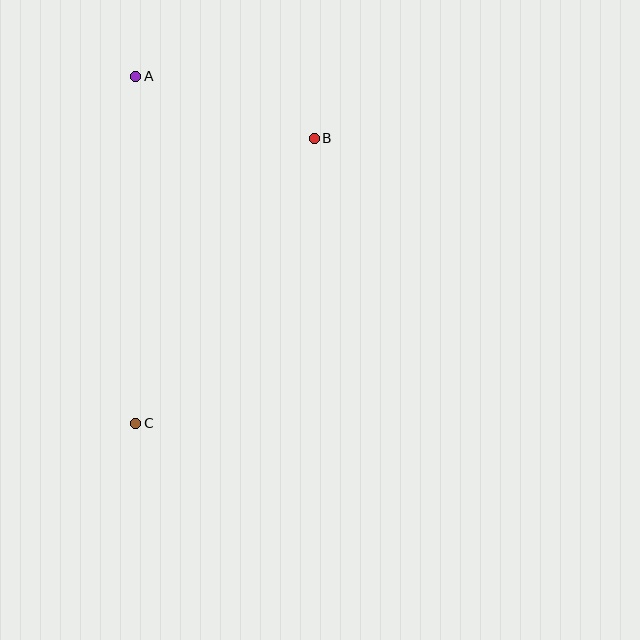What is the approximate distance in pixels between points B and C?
The distance between B and C is approximately 336 pixels.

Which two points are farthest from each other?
Points A and C are farthest from each other.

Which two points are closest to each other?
Points A and B are closest to each other.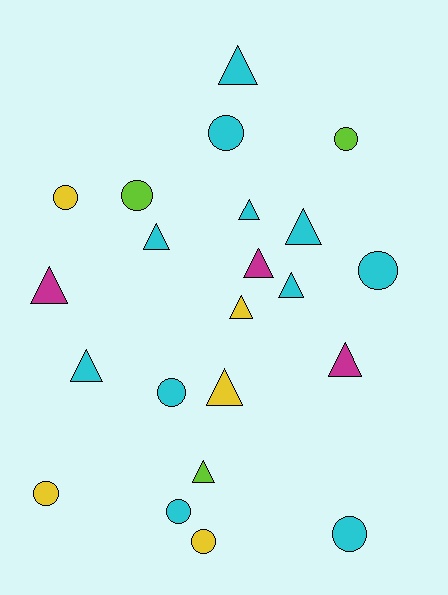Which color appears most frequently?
Cyan, with 11 objects.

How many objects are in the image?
There are 22 objects.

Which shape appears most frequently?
Triangle, with 12 objects.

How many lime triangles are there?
There is 1 lime triangle.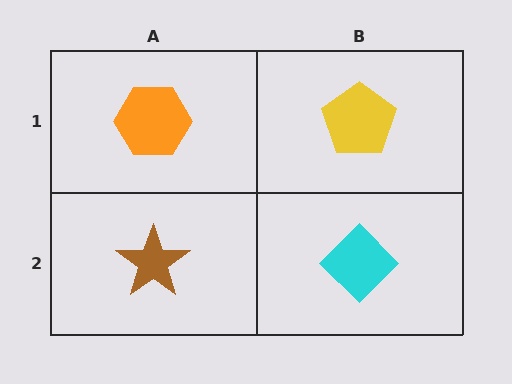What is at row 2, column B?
A cyan diamond.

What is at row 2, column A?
A brown star.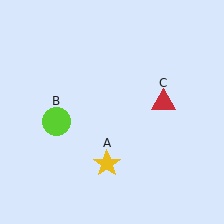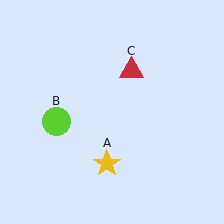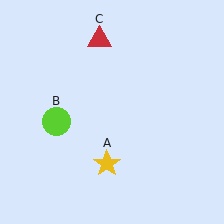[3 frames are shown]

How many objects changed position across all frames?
1 object changed position: red triangle (object C).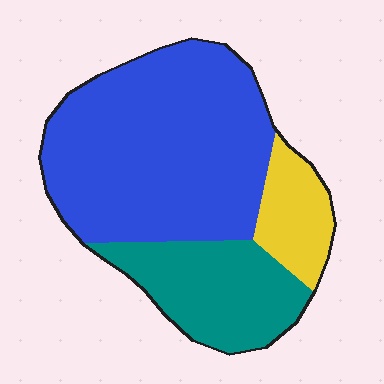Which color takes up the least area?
Yellow, at roughly 15%.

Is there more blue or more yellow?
Blue.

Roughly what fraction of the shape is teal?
Teal covers around 25% of the shape.